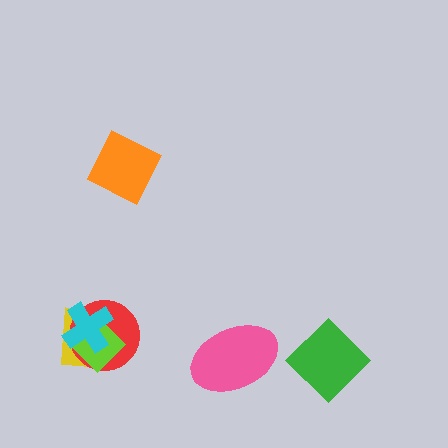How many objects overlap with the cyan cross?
3 objects overlap with the cyan cross.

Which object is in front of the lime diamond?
The cyan cross is in front of the lime diamond.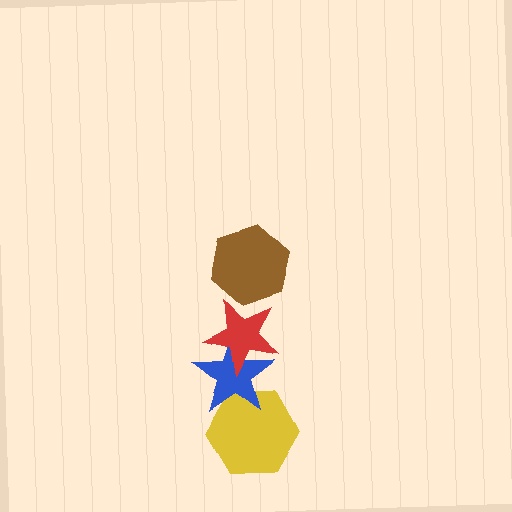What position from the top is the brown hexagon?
The brown hexagon is 1st from the top.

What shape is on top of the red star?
The brown hexagon is on top of the red star.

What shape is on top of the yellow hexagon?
The blue star is on top of the yellow hexagon.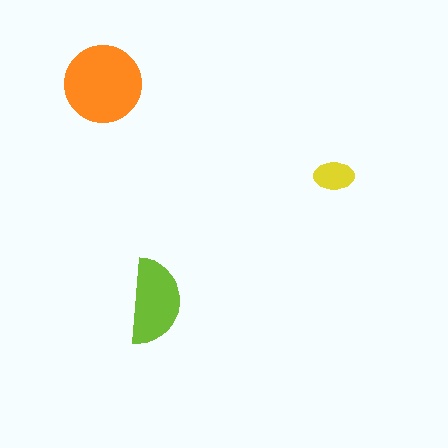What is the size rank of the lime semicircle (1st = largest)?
2nd.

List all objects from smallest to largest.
The yellow ellipse, the lime semicircle, the orange circle.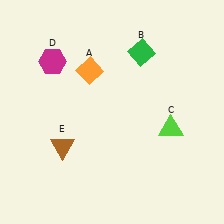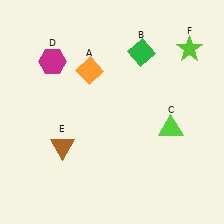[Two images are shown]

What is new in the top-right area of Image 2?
A lime star (F) was added in the top-right area of Image 2.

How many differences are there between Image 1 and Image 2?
There is 1 difference between the two images.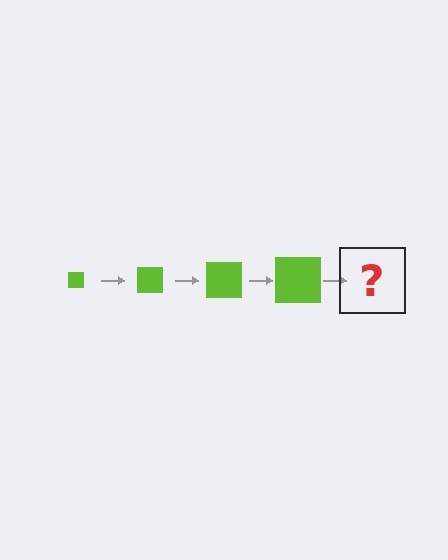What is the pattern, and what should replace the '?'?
The pattern is that the square gets progressively larger each step. The '?' should be a lime square, larger than the previous one.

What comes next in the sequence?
The next element should be a lime square, larger than the previous one.